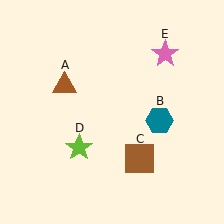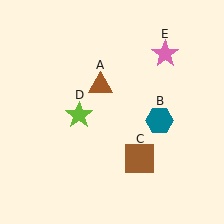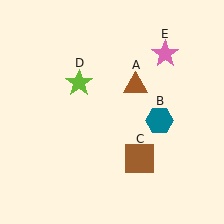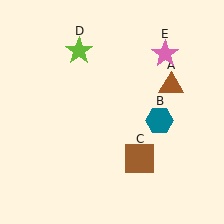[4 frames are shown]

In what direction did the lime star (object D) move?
The lime star (object D) moved up.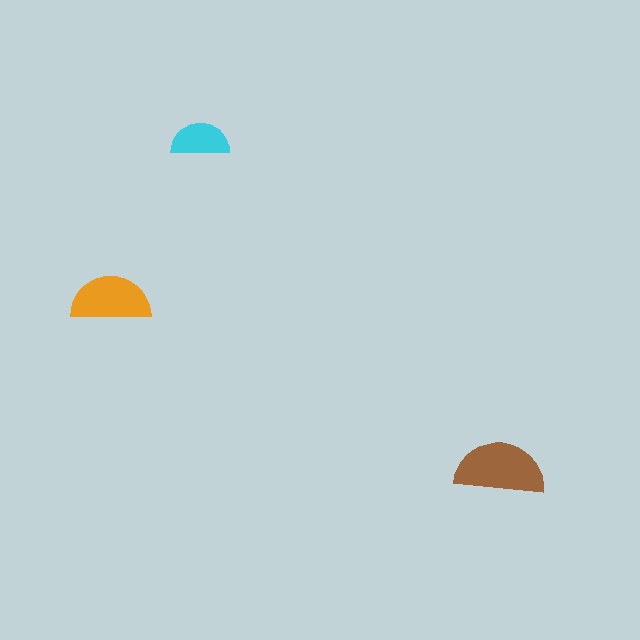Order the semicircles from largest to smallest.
the brown one, the orange one, the cyan one.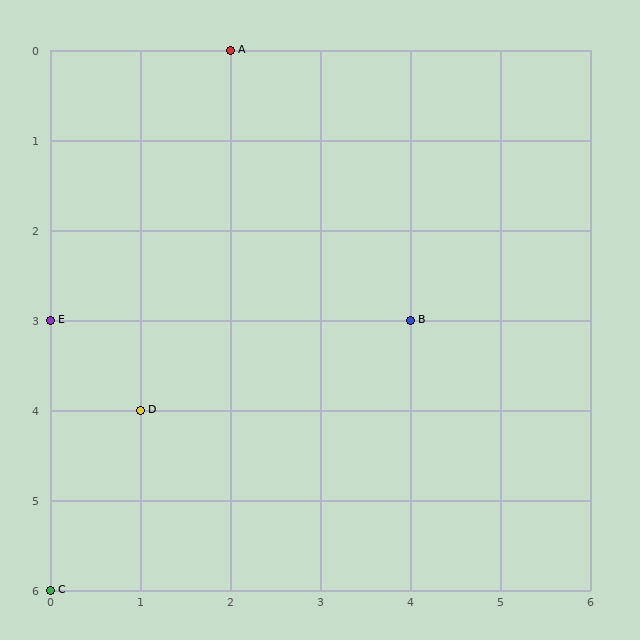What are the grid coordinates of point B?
Point B is at grid coordinates (4, 3).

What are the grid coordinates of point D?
Point D is at grid coordinates (1, 4).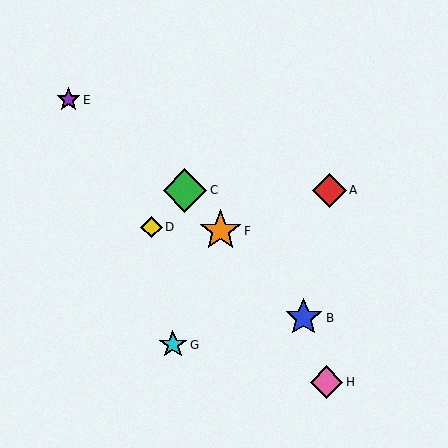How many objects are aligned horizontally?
2 objects (A, C) are aligned horizontally.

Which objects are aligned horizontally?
Objects A, C are aligned horizontally.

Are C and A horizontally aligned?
Yes, both are at y≈190.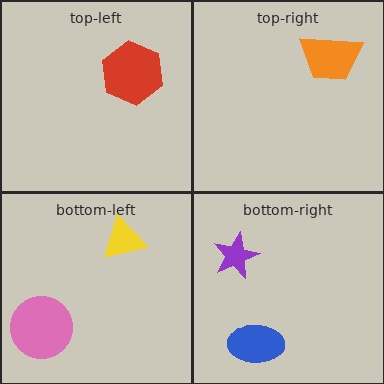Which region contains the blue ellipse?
The bottom-right region.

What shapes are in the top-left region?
The red hexagon.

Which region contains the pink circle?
The bottom-left region.